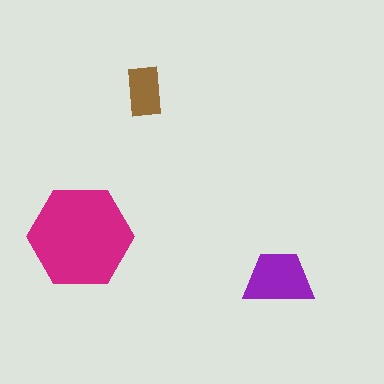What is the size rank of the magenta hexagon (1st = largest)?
1st.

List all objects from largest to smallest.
The magenta hexagon, the purple trapezoid, the brown rectangle.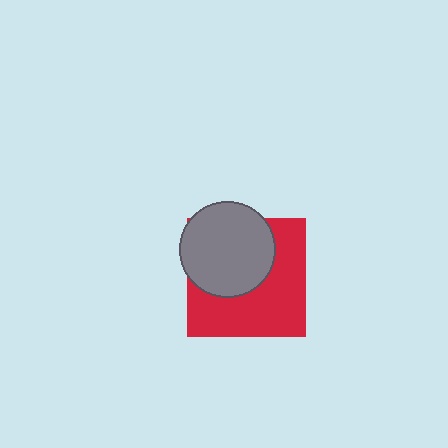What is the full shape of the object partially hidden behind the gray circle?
The partially hidden object is a red square.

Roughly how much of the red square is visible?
About half of it is visible (roughly 56%).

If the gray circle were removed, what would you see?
You would see the complete red square.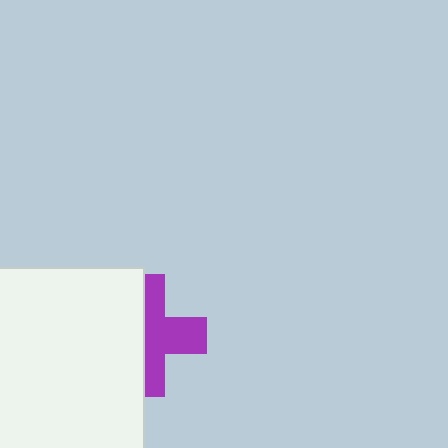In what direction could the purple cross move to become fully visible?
The purple cross could move right. That would shift it out from behind the white square entirely.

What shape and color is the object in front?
The object in front is a white square.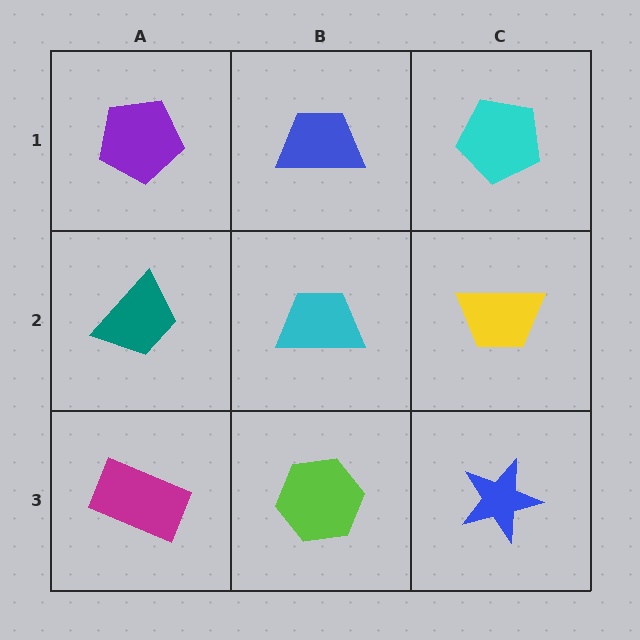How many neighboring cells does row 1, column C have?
2.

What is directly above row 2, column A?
A purple pentagon.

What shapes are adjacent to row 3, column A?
A teal trapezoid (row 2, column A), a lime hexagon (row 3, column B).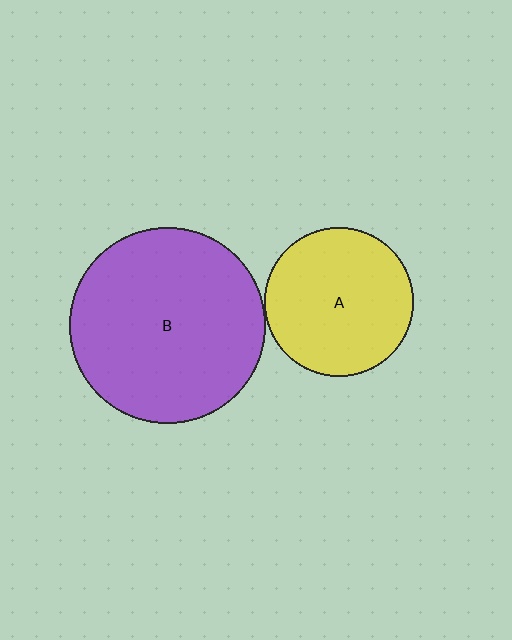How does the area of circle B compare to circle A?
Approximately 1.7 times.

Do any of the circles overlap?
No, none of the circles overlap.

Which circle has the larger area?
Circle B (purple).